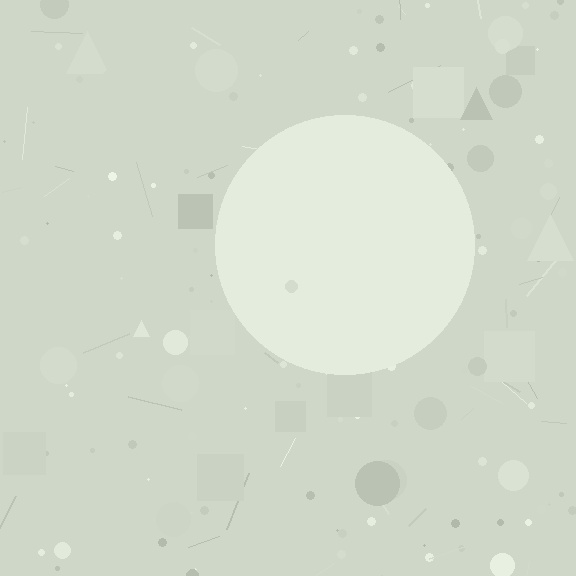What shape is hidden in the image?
A circle is hidden in the image.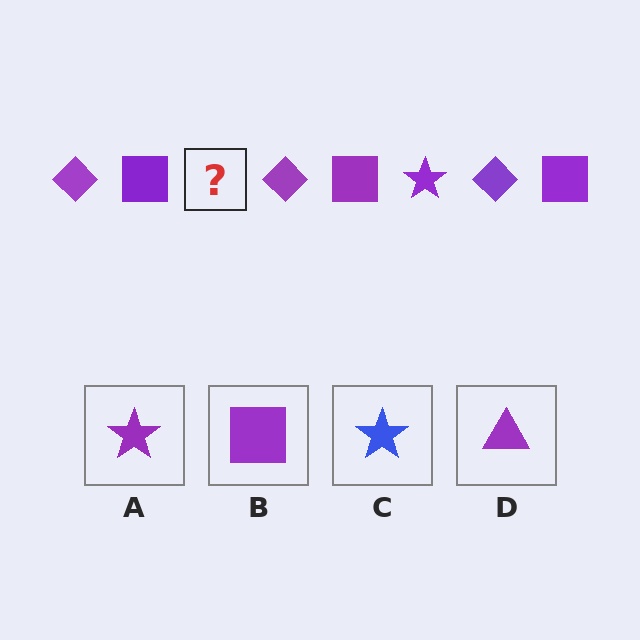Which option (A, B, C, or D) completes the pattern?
A.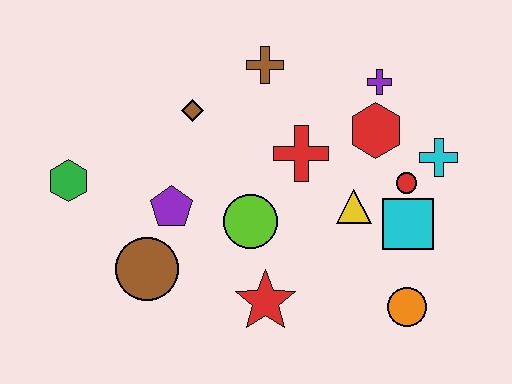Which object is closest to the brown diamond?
The brown cross is closest to the brown diamond.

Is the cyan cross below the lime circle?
No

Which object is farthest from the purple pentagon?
The cyan cross is farthest from the purple pentagon.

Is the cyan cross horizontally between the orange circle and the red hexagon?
No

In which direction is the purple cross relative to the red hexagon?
The purple cross is above the red hexagon.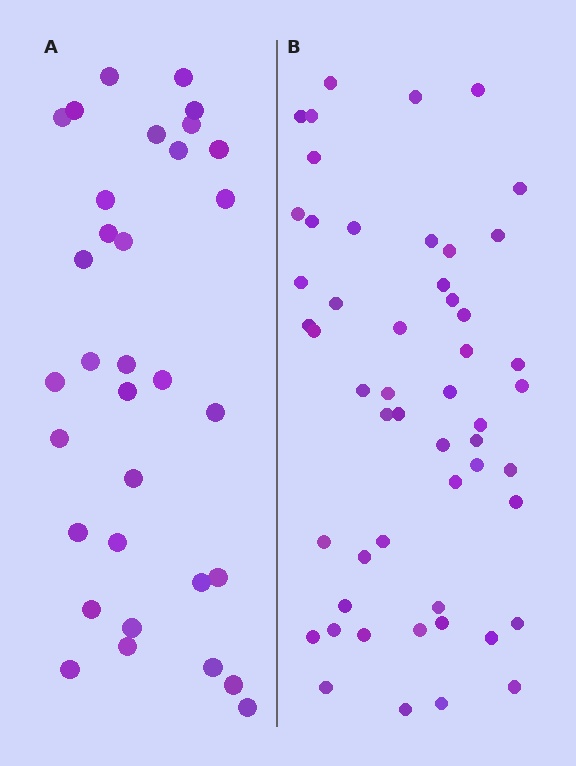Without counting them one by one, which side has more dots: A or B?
Region B (the right region) has more dots.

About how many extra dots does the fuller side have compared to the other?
Region B has approximately 20 more dots than region A.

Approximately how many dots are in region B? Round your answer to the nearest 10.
About 50 dots. (The exact count is 52, which rounds to 50.)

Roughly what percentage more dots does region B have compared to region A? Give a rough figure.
About 60% more.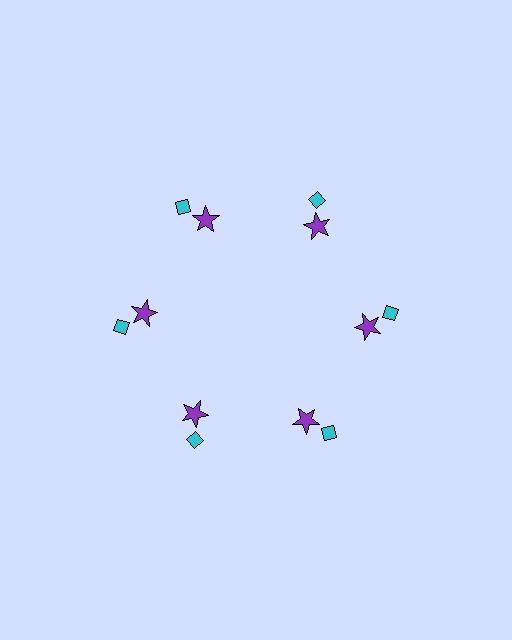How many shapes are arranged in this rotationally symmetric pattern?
There are 12 shapes, arranged in 6 groups of 2.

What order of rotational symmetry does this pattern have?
This pattern has 6-fold rotational symmetry.